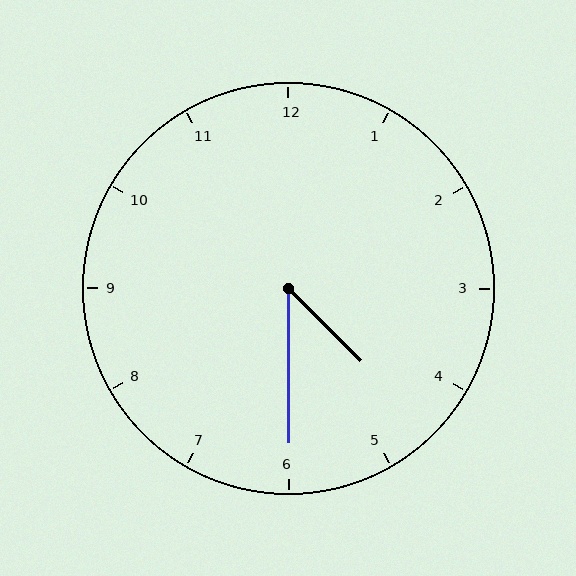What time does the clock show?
4:30.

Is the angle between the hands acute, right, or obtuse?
It is acute.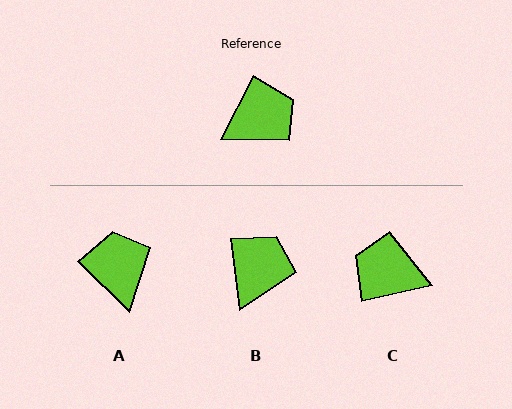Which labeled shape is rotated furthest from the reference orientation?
C, about 130 degrees away.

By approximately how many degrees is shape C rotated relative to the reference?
Approximately 130 degrees counter-clockwise.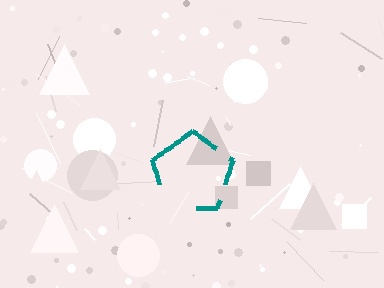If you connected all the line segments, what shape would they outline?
They would outline a pentagon.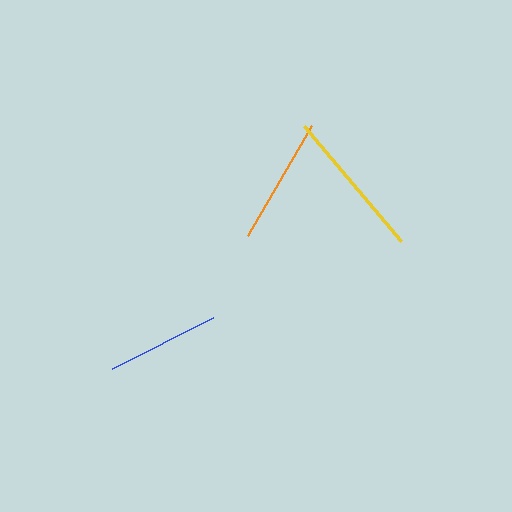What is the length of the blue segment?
The blue segment is approximately 113 pixels long.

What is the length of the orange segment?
The orange segment is approximately 127 pixels long.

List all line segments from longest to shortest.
From longest to shortest: yellow, orange, blue.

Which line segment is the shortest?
The blue line is the shortest at approximately 113 pixels.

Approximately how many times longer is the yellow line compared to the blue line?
The yellow line is approximately 1.3 times the length of the blue line.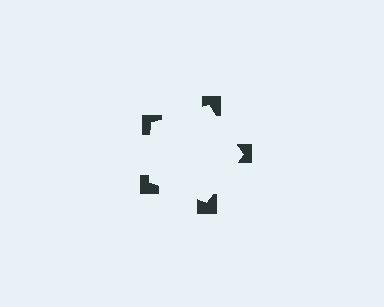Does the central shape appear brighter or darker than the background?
It typically appears slightly brighter than the background, even though no actual brightness change is drawn.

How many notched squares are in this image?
There are 5 — one at each vertex of the illusory pentagon.